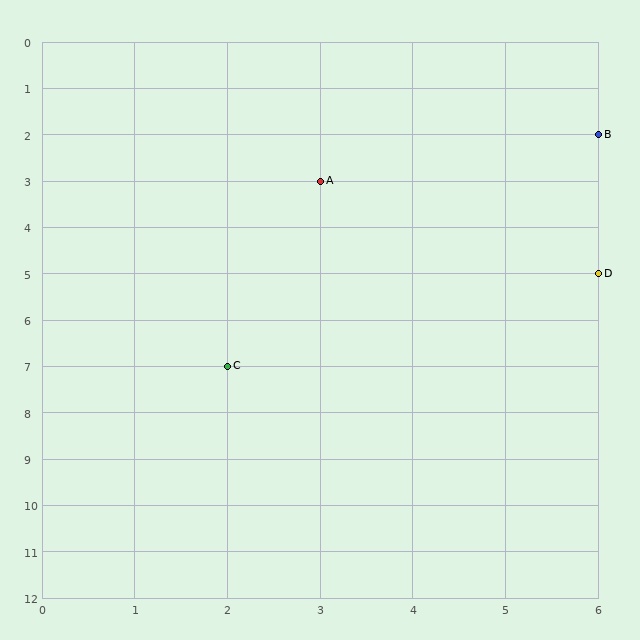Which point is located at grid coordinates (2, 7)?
Point C is at (2, 7).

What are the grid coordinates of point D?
Point D is at grid coordinates (6, 5).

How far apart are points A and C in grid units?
Points A and C are 1 column and 4 rows apart (about 4.1 grid units diagonally).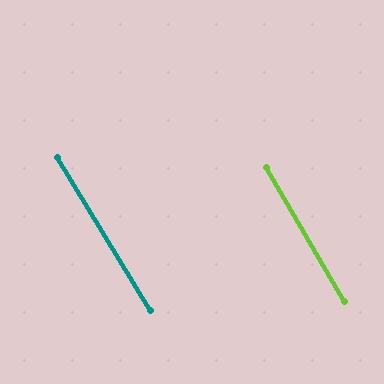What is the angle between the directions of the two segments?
Approximately 1 degree.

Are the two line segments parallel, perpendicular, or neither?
Parallel — their directions differ by only 1.1°.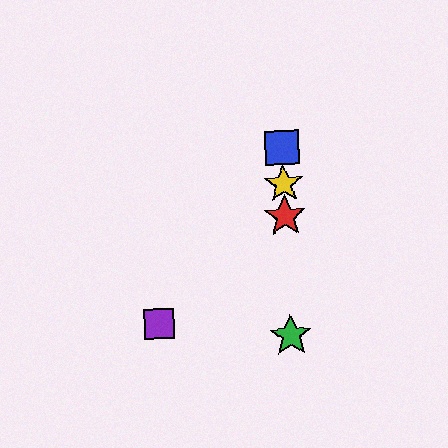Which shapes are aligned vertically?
The red star, the blue square, the green star, the yellow star are aligned vertically.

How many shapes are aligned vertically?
4 shapes (the red star, the blue square, the green star, the yellow star) are aligned vertically.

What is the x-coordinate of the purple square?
The purple square is at x≈159.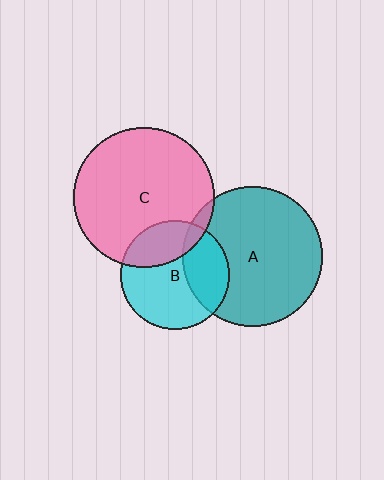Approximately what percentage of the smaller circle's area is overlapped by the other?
Approximately 5%.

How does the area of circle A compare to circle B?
Approximately 1.6 times.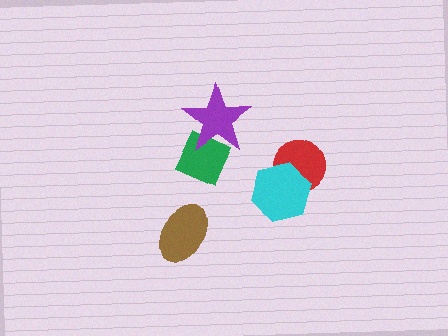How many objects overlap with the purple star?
1 object overlaps with the purple star.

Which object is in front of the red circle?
The cyan hexagon is in front of the red circle.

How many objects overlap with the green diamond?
1 object overlaps with the green diamond.